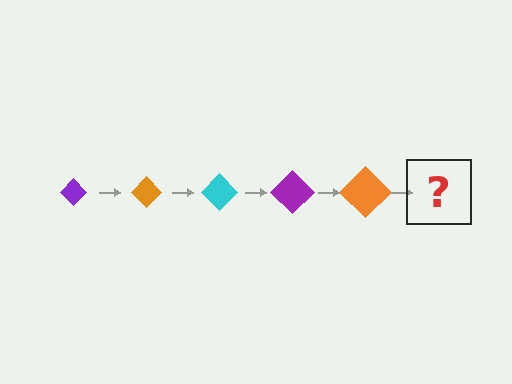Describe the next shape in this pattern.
It should be a cyan diamond, larger than the previous one.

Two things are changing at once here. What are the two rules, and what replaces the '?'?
The two rules are that the diamond grows larger each step and the color cycles through purple, orange, and cyan. The '?' should be a cyan diamond, larger than the previous one.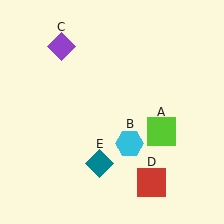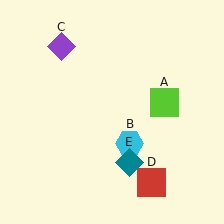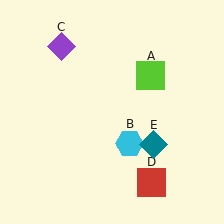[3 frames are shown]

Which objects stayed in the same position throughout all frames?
Cyan hexagon (object B) and purple diamond (object C) and red square (object D) remained stationary.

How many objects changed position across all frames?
2 objects changed position: lime square (object A), teal diamond (object E).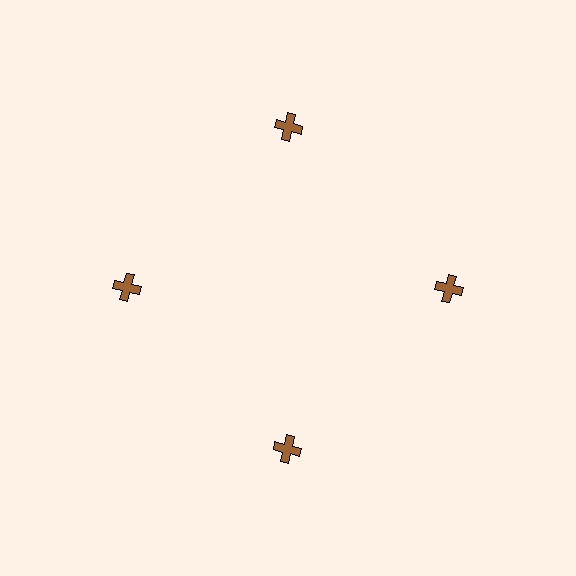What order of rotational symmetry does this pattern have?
This pattern has 4-fold rotational symmetry.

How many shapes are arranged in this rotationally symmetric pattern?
There are 4 shapes, arranged in 4 groups of 1.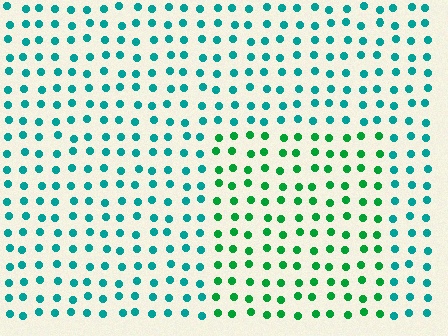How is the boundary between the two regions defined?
The boundary is defined purely by a slight shift in hue (about 38 degrees). Spacing, size, and orientation are identical on both sides.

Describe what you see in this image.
The image is filled with small teal elements in a uniform arrangement. A rectangle-shaped region is visible where the elements are tinted to a slightly different hue, forming a subtle color boundary.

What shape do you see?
I see a rectangle.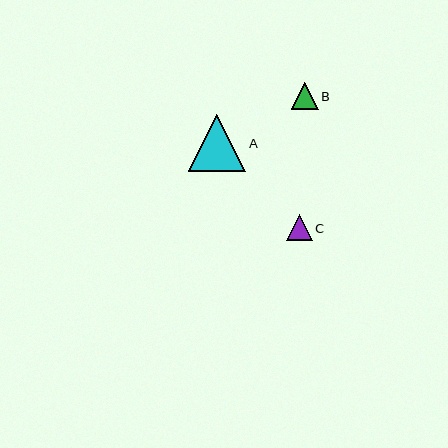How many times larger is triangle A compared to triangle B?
Triangle A is approximately 2.2 times the size of triangle B.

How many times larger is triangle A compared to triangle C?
Triangle A is approximately 2.3 times the size of triangle C.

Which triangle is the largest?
Triangle A is the largest with a size of approximately 57 pixels.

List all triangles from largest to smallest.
From largest to smallest: A, B, C.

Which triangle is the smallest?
Triangle C is the smallest with a size of approximately 25 pixels.